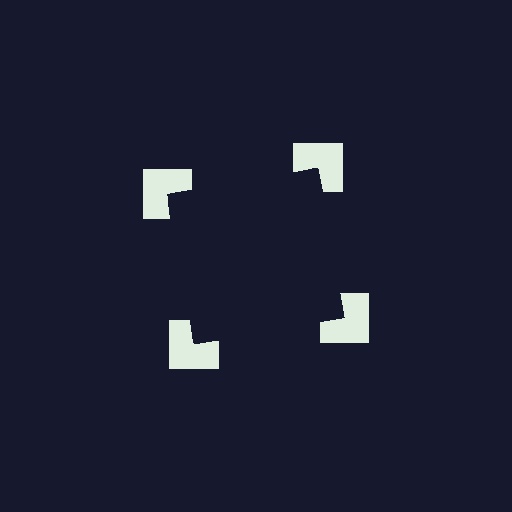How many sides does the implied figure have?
4 sides.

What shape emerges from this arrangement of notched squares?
An illusory square — its edges are inferred from the aligned wedge cuts in the notched squares, not physically drawn.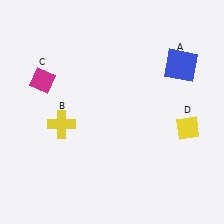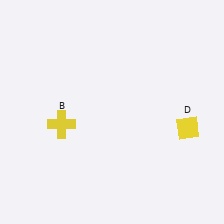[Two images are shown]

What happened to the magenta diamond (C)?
The magenta diamond (C) was removed in Image 2. It was in the top-left area of Image 1.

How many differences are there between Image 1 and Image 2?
There are 2 differences between the two images.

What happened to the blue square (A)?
The blue square (A) was removed in Image 2. It was in the top-right area of Image 1.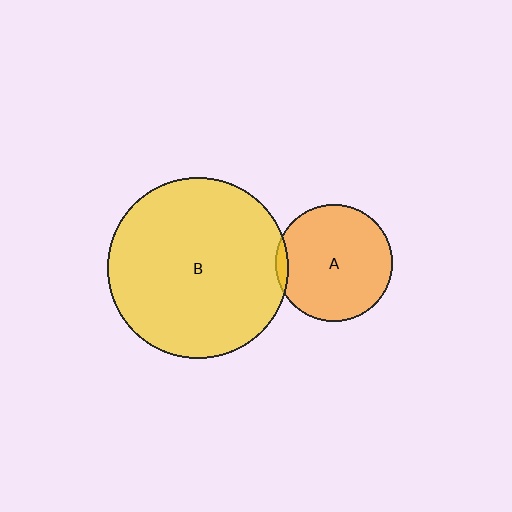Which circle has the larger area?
Circle B (yellow).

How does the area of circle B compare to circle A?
Approximately 2.4 times.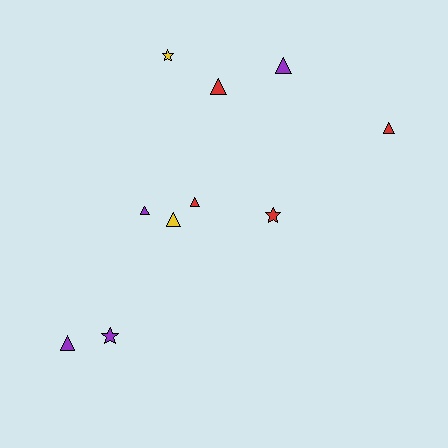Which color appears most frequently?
Red, with 4 objects.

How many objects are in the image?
There are 10 objects.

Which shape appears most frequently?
Triangle, with 7 objects.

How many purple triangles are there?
There are 3 purple triangles.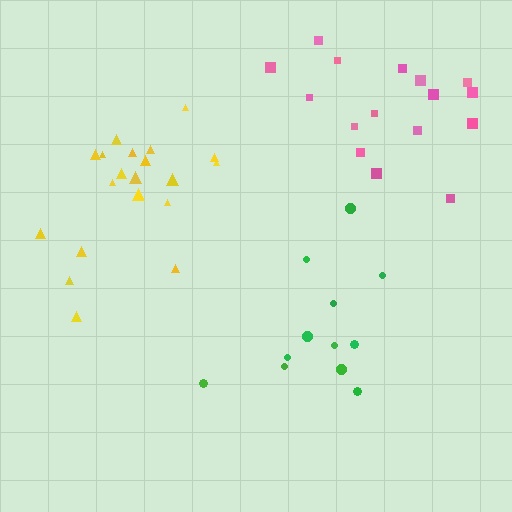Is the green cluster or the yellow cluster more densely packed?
Yellow.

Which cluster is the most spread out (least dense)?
Green.